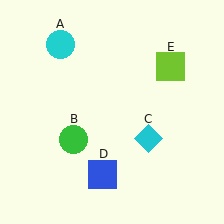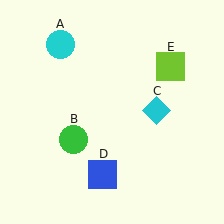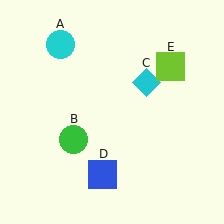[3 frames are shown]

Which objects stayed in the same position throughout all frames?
Cyan circle (object A) and green circle (object B) and blue square (object D) and lime square (object E) remained stationary.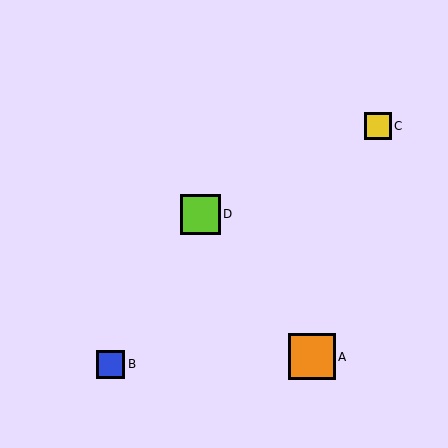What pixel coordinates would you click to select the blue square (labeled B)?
Click at (110, 364) to select the blue square B.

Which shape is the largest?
The orange square (labeled A) is the largest.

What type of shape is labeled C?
Shape C is a yellow square.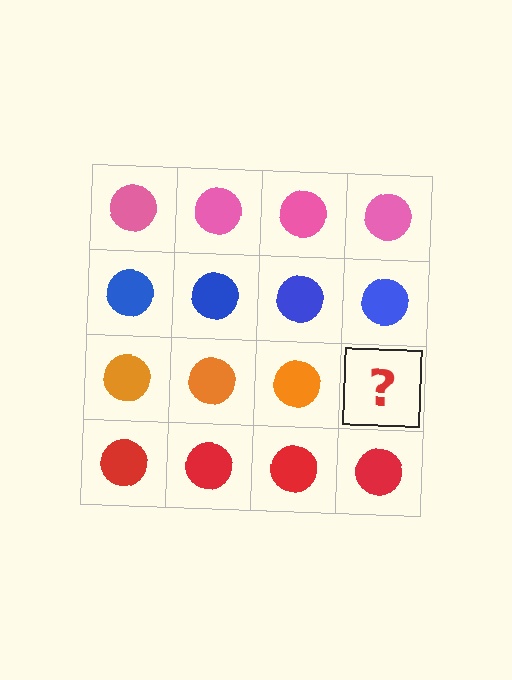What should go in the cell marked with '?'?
The missing cell should contain an orange circle.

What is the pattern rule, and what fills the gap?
The rule is that each row has a consistent color. The gap should be filled with an orange circle.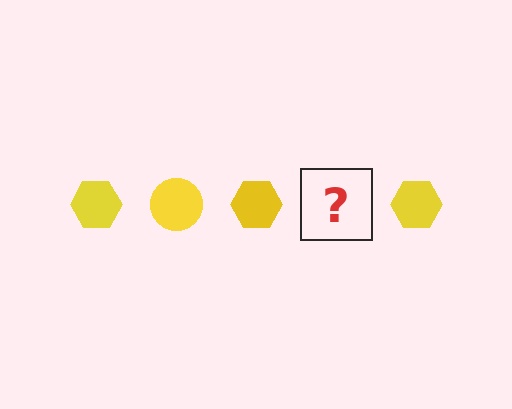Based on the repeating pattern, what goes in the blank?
The blank should be a yellow circle.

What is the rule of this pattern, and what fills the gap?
The rule is that the pattern cycles through hexagon, circle shapes in yellow. The gap should be filled with a yellow circle.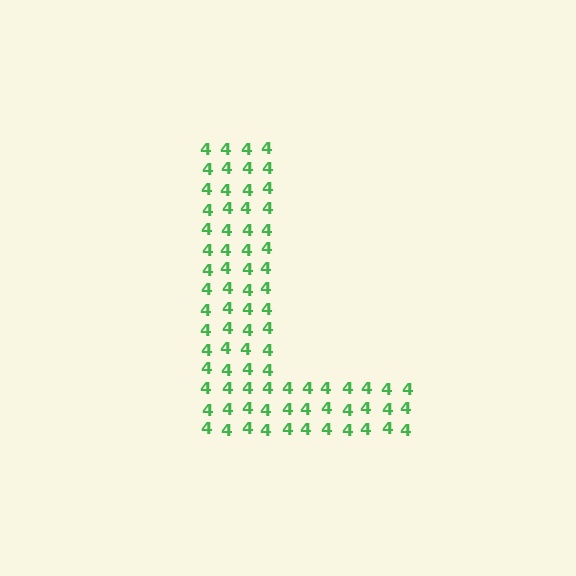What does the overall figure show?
The overall figure shows the letter L.